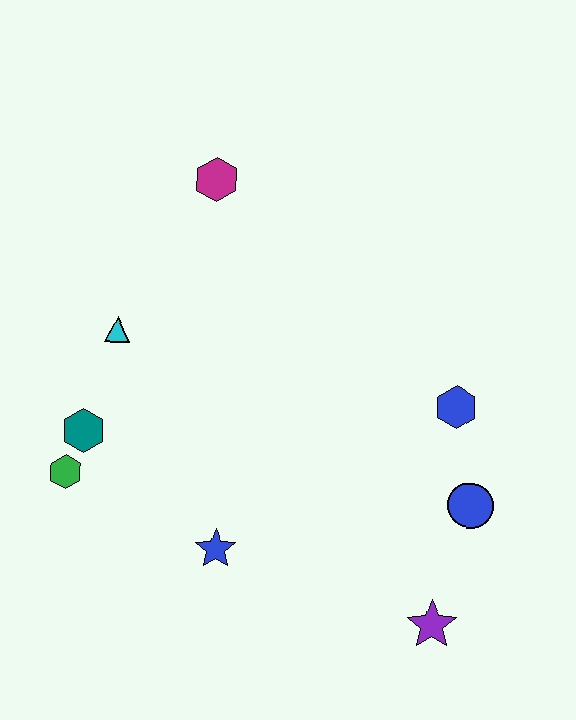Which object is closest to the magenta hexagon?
The cyan triangle is closest to the magenta hexagon.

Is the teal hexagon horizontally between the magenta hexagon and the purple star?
No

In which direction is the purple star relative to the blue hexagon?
The purple star is below the blue hexagon.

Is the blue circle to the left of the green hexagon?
No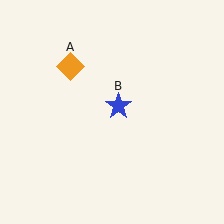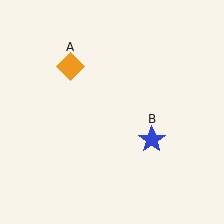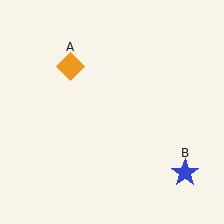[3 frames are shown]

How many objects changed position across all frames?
1 object changed position: blue star (object B).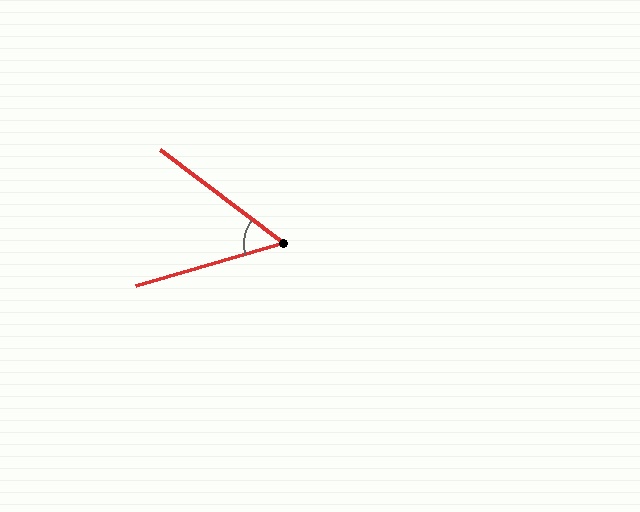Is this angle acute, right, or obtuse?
It is acute.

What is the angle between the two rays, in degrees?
Approximately 54 degrees.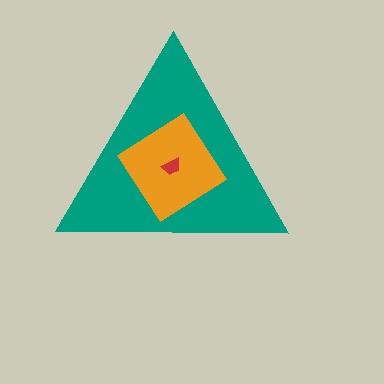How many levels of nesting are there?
3.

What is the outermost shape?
The teal triangle.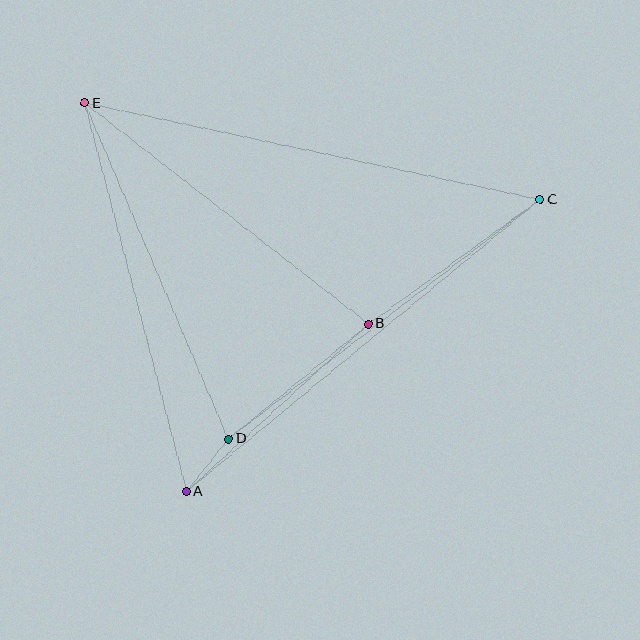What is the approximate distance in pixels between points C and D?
The distance between C and D is approximately 393 pixels.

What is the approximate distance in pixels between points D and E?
The distance between D and E is approximately 366 pixels.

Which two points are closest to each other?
Points A and D are closest to each other.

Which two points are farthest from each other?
Points C and E are farthest from each other.